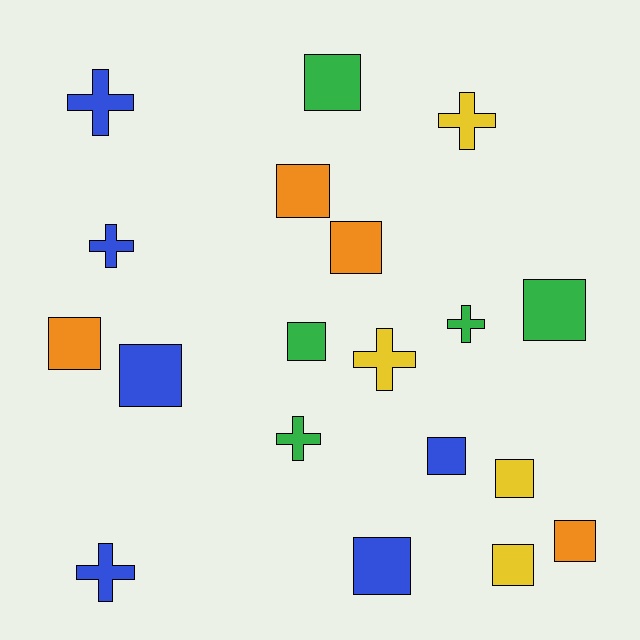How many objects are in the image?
There are 19 objects.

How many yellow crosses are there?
There are 2 yellow crosses.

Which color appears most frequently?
Blue, with 6 objects.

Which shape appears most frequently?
Square, with 12 objects.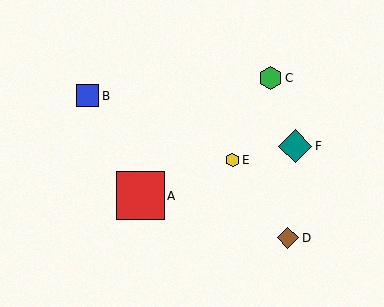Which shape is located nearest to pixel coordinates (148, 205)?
The red square (labeled A) at (140, 196) is nearest to that location.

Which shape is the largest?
The red square (labeled A) is the largest.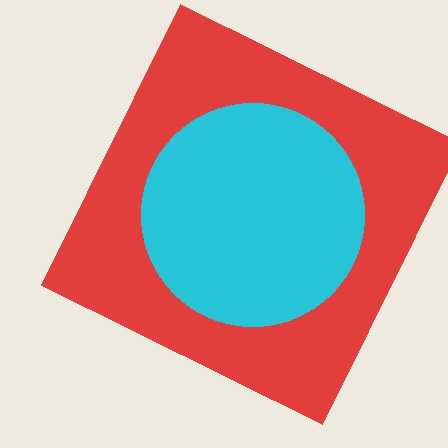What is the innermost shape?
The cyan circle.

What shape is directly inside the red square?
The cyan circle.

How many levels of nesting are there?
2.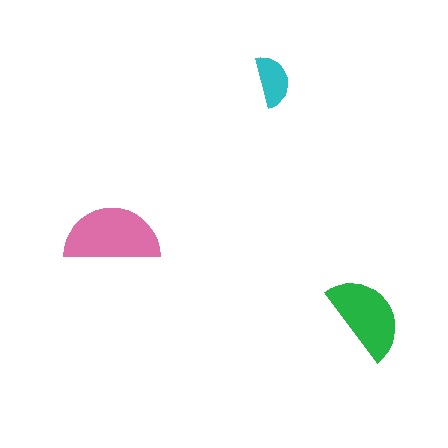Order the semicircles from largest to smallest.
the pink one, the green one, the cyan one.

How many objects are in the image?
There are 3 objects in the image.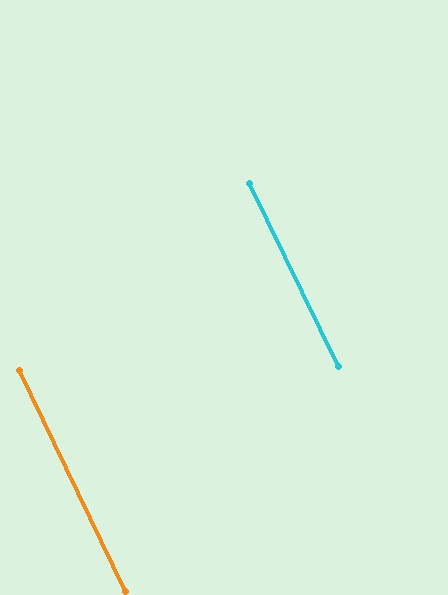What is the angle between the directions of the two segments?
Approximately 0 degrees.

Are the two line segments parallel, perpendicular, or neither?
Parallel — their directions differ by only 0.3°.